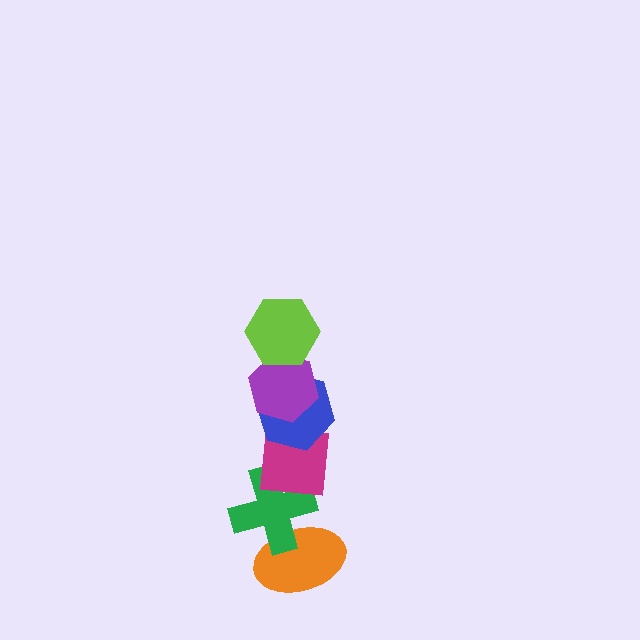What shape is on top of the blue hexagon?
The purple hexagon is on top of the blue hexagon.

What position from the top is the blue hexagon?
The blue hexagon is 3rd from the top.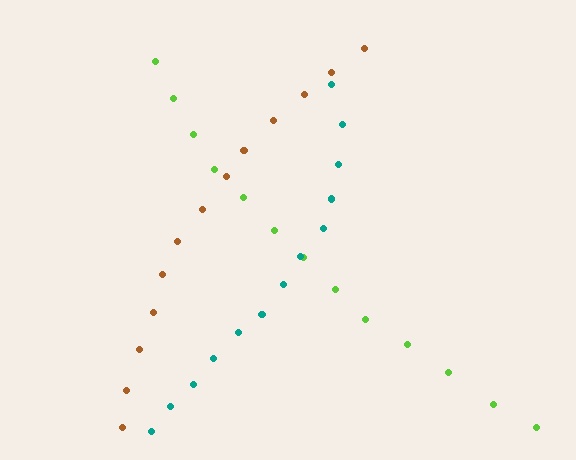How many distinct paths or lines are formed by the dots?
There are 3 distinct paths.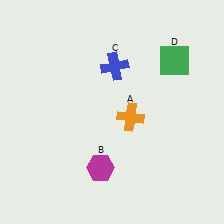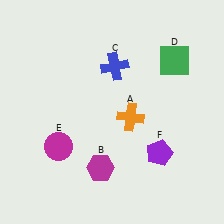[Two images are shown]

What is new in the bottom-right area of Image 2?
A purple pentagon (F) was added in the bottom-right area of Image 2.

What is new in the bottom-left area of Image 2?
A magenta circle (E) was added in the bottom-left area of Image 2.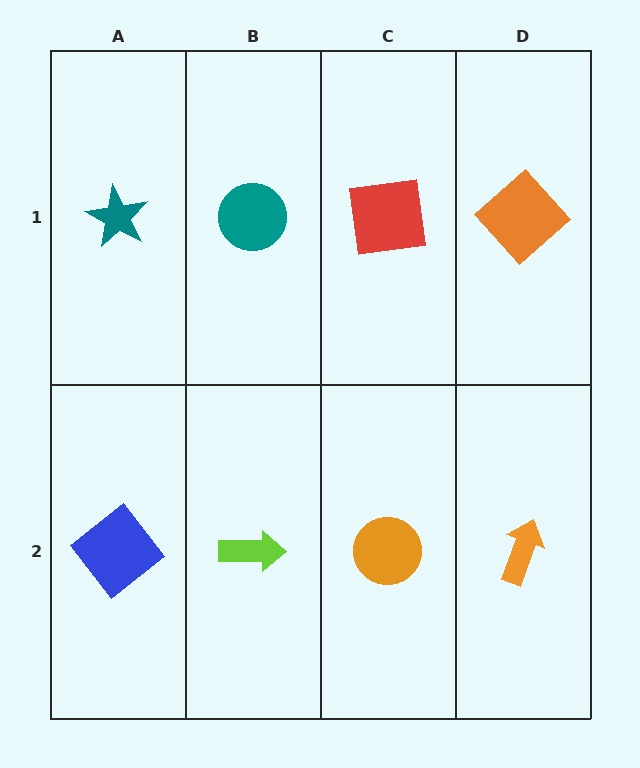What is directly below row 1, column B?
A lime arrow.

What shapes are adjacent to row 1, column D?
An orange arrow (row 2, column D), a red square (row 1, column C).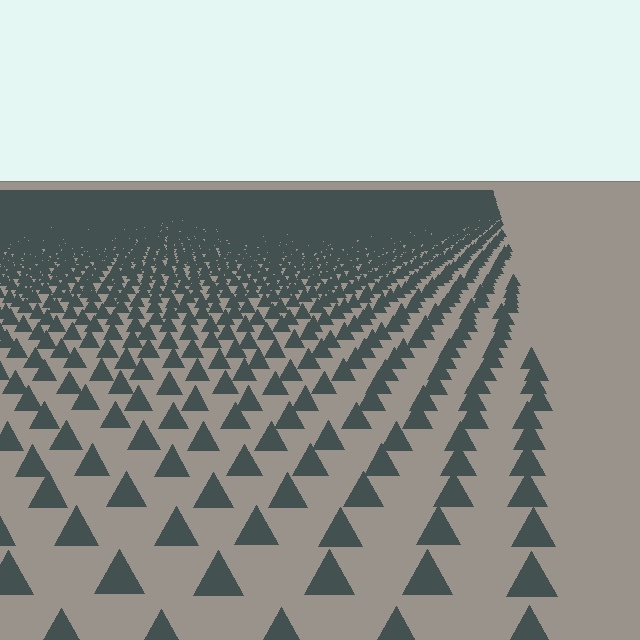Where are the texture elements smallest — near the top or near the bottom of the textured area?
Near the top.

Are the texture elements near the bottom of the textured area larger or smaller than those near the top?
Larger. Near the bottom, elements are closer to the viewer and appear at a bigger on-screen size.